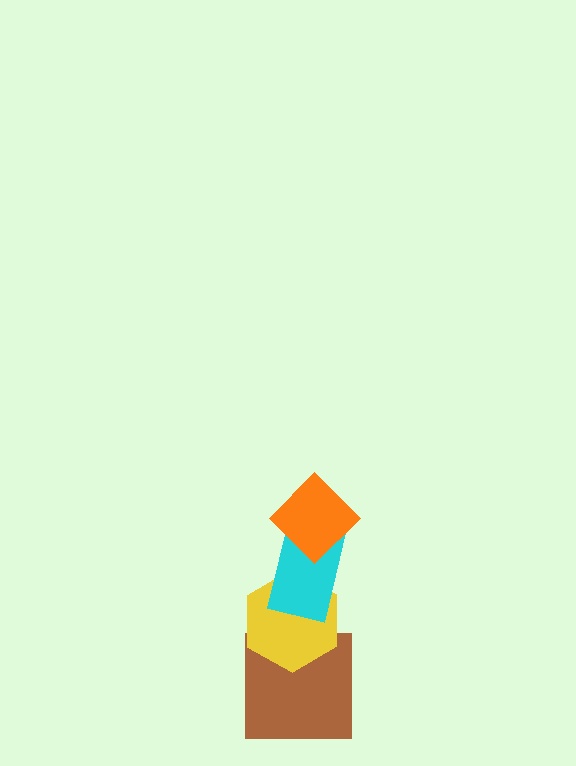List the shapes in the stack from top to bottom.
From top to bottom: the orange diamond, the cyan rectangle, the yellow hexagon, the brown square.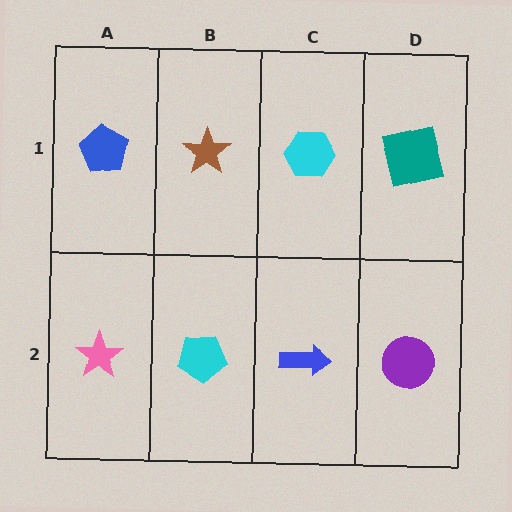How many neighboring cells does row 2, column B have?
3.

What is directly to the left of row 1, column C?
A brown star.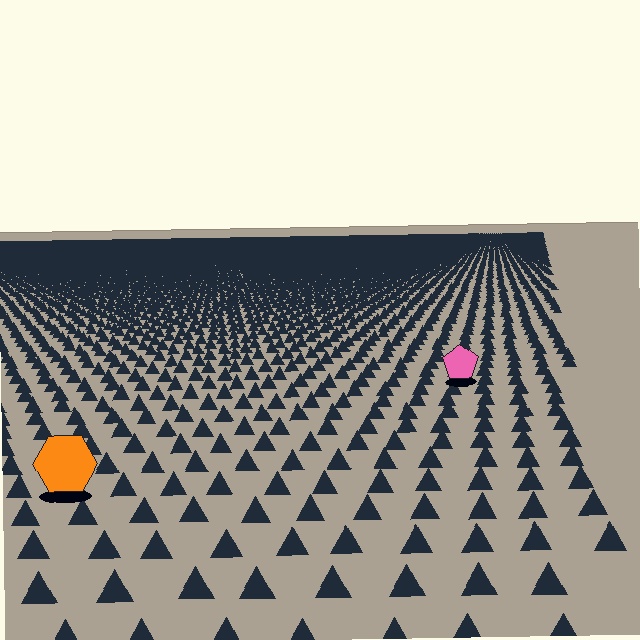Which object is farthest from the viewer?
The pink pentagon is farthest from the viewer. It appears smaller and the ground texture around it is denser.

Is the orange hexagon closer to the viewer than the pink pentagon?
Yes. The orange hexagon is closer — you can tell from the texture gradient: the ground texture is coarser near it.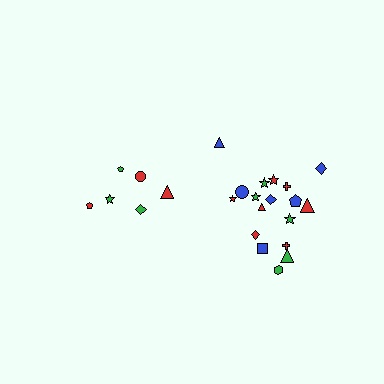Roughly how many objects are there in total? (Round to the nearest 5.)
Roughly 25 objects in total.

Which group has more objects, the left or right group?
The right group.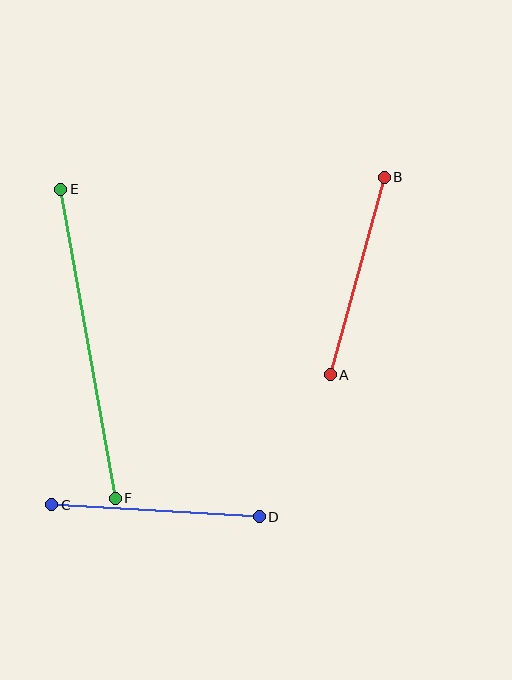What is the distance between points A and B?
The distance is approximately 205 pixels.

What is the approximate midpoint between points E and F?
The midpoint is at approximately (88, 344) pixels.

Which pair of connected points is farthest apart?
Points E and F are farthest apart.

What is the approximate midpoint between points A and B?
The midpoint is at approximately (357, 276) pixels.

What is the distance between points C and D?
The distance is approximately 208 pixels.